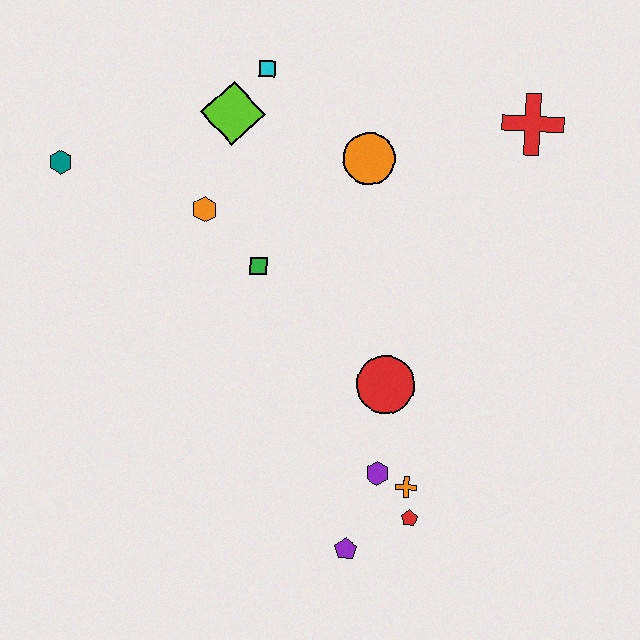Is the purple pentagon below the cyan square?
Yes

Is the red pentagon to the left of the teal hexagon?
No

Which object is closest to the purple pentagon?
The red pentagon is closest to the purple pentagon.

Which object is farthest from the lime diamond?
The purple pentagon is farthest from the lime diamond.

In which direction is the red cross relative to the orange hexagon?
The red cross is to the right of the orange hexagon.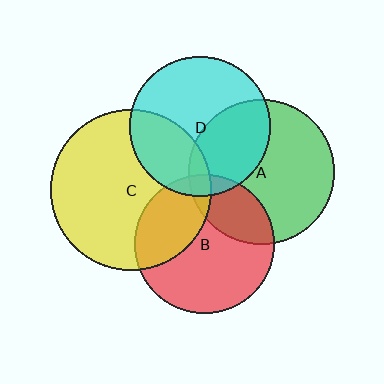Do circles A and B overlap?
Yes.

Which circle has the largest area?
Circle C (yellow).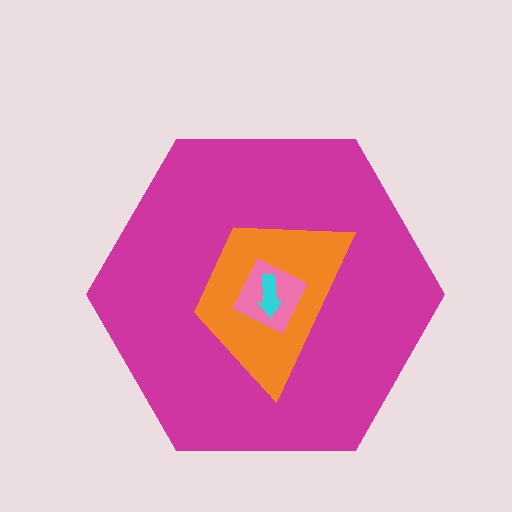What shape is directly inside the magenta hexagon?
The orange trapezoid.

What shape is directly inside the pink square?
The cyan arrow.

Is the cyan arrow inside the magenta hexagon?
Yes.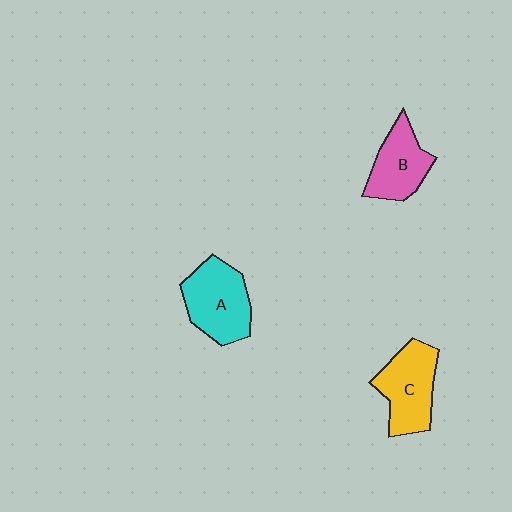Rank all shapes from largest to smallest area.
From largest to smallest: A (cyan), C (yellow), B (pink).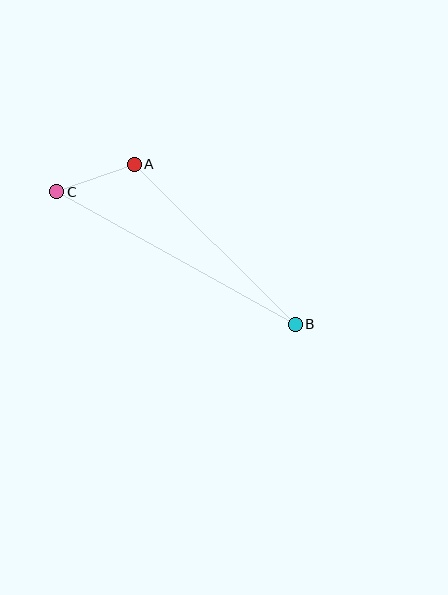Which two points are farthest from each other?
Points B and C are farthest from each other.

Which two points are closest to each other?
Points A and C are closest to each other.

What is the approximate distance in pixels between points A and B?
The distance between A and B is approximately 227 pixels.